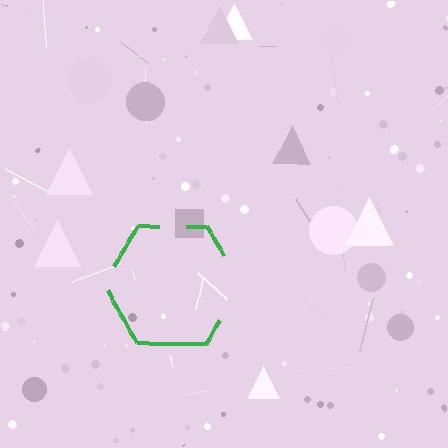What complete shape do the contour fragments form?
The contour fragments form a hexagon.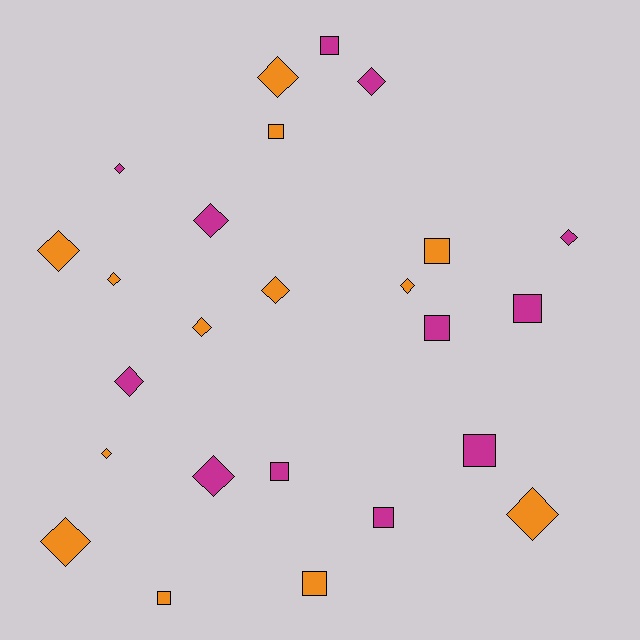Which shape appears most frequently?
Diamond, with 15 objects.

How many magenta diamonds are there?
There are 6 magenta diamonds.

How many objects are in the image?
There are 25 objects.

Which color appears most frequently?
Orange, with 13 objects.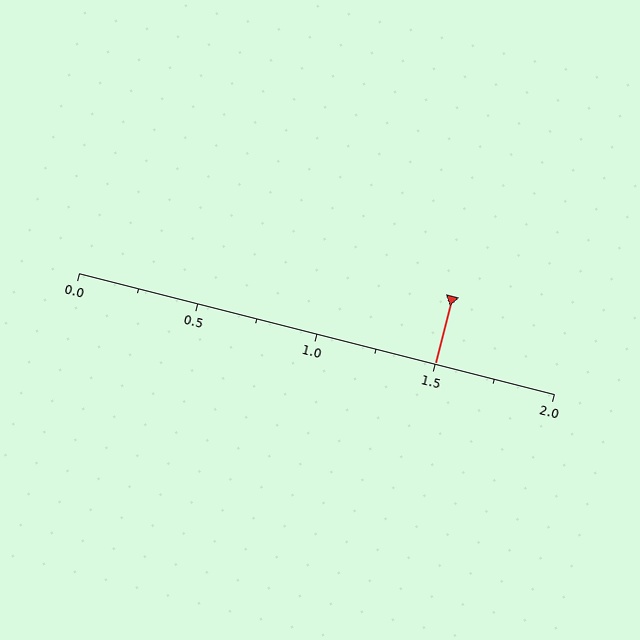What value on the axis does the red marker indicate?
The marker indicates approximately 1.5.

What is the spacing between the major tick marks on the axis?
The major ticks are spaced 0.5 apart.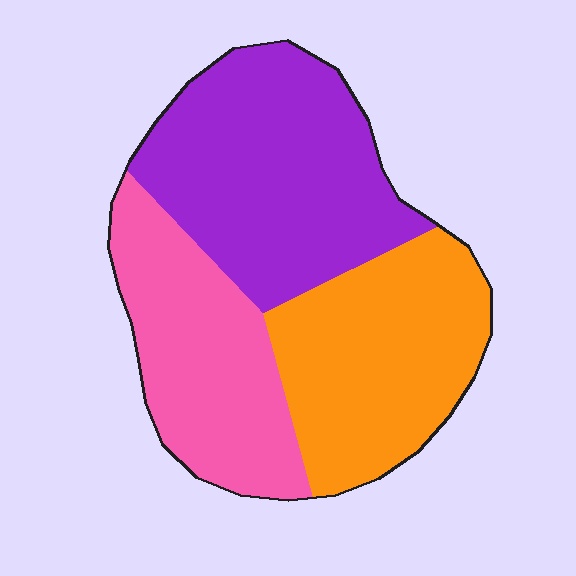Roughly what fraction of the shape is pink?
Pink covers around 30% of the shape.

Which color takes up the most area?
Purple, at roughly 40%.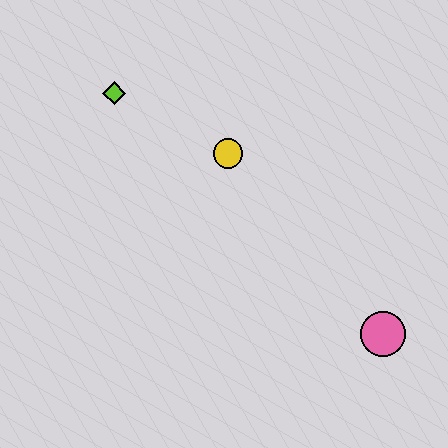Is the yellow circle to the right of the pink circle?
No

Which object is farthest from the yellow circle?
The pink circle is farthest from the yellow circle.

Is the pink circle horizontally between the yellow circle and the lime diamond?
No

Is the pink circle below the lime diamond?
Yes